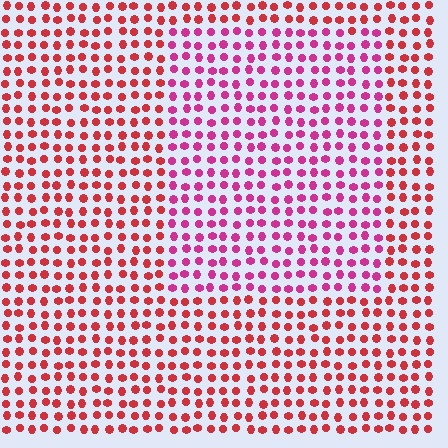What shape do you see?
I see a rectangle.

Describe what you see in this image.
The image is filled with small red elements in a uniform arrangement. A rectangle-shaped region is visible where the elements are tinted to a slightly different hue, forming a subtle color boundary.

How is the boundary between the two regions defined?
The boundary is defined purely by a slight shift in hue (about 33 degrees). Spacing, size, and orientation are identical on both sides.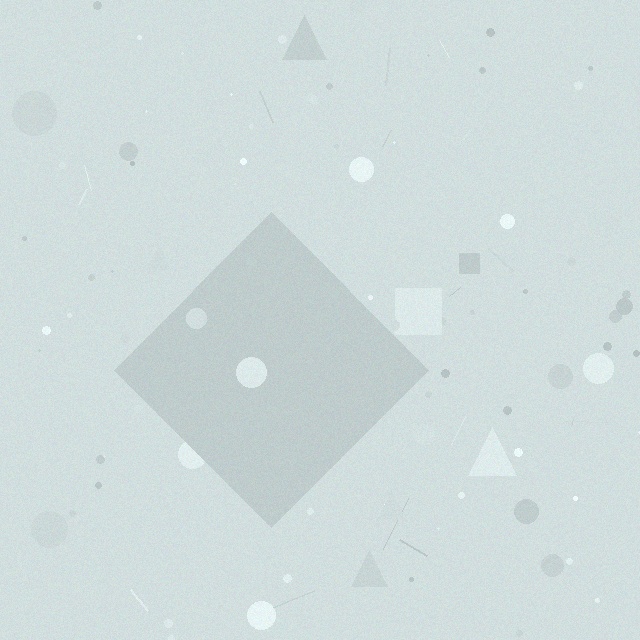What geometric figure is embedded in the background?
A diamond is embedded in the background.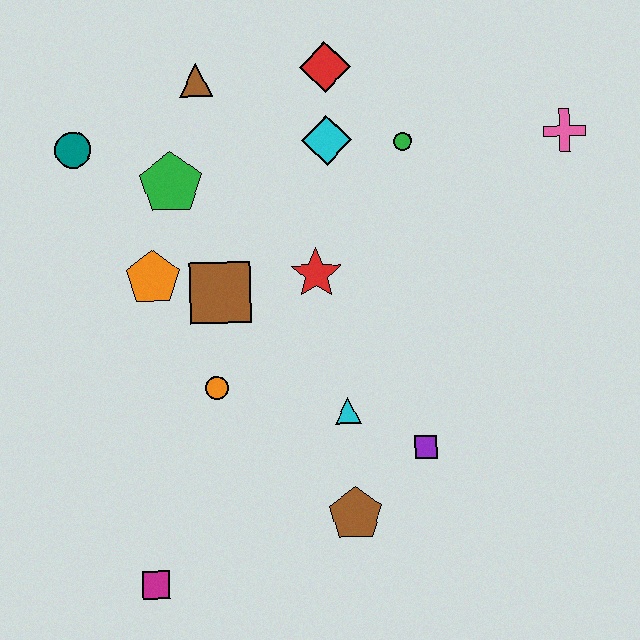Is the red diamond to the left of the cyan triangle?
Yes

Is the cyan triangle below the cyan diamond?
Yes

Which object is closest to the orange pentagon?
The brown square is closest to the orange pentagon.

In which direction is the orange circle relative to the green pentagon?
The orange circle is below the green pentagon.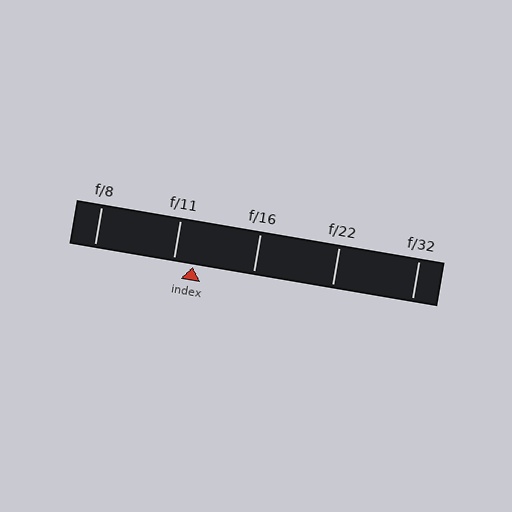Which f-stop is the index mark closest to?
The index mark is closest to f/11.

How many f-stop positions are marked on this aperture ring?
There are 5 f-stop positions marked.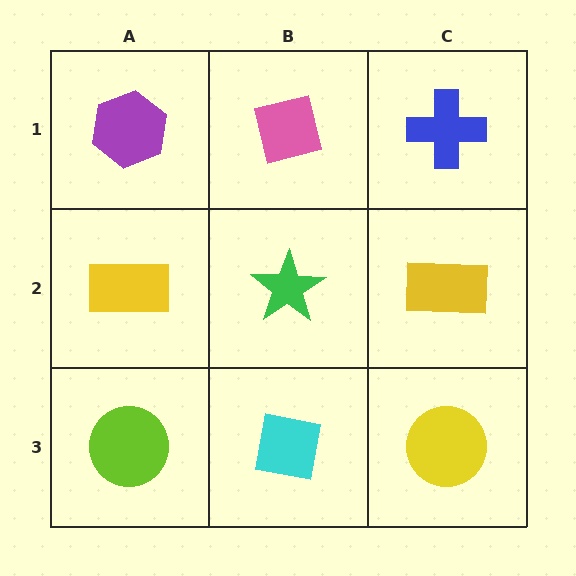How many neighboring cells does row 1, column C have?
2.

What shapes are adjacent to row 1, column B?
A green star (row 2, column B), a purple hexagon (row 1, column A), a blue cross (row 1, column C).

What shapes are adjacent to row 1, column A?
A yellow rectangle (row 2, column A), a pink square (row 1, column B).